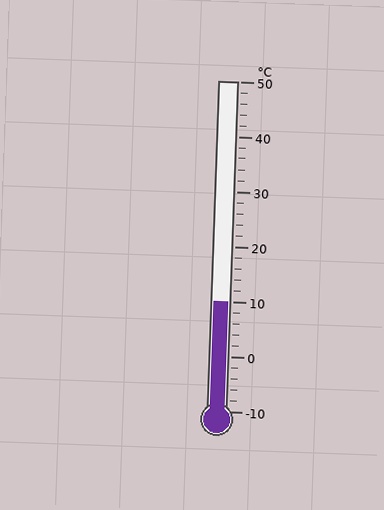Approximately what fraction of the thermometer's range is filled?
The thermometer is filled to approximately 35% of its range.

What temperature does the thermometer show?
The thermometer shows approximately 10°C.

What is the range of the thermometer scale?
The thermometer scale ranges from -10°C to 50°C.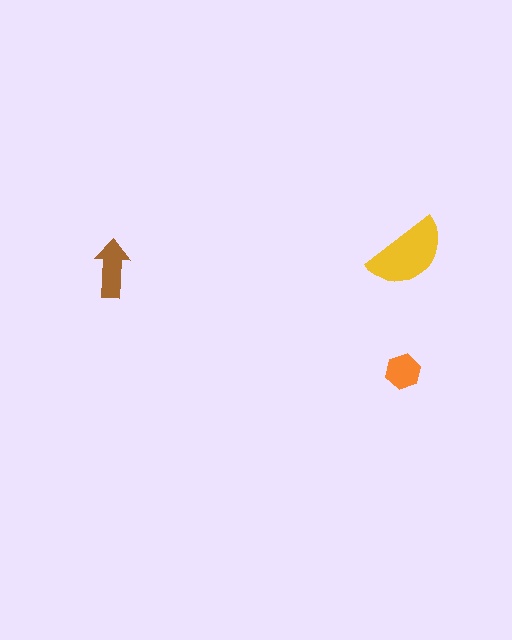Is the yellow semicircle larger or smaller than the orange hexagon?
Larger.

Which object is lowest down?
The orange hexagon is bottommost.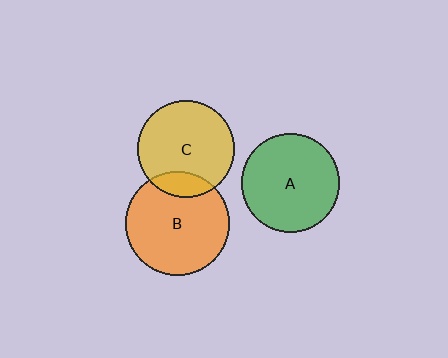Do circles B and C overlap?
Yes.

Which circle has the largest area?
Circle B (orange).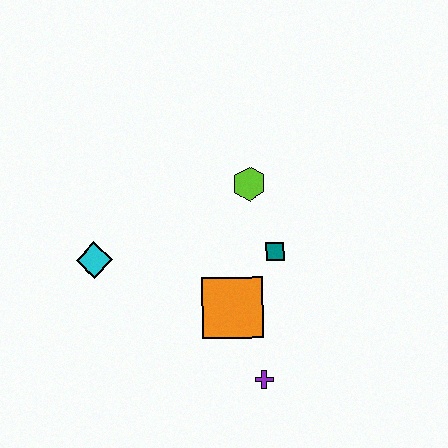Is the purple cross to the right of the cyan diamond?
Yes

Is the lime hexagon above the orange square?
Yes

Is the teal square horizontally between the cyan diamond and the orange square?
No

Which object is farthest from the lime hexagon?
The purple cross is farthest from the lime hexagon.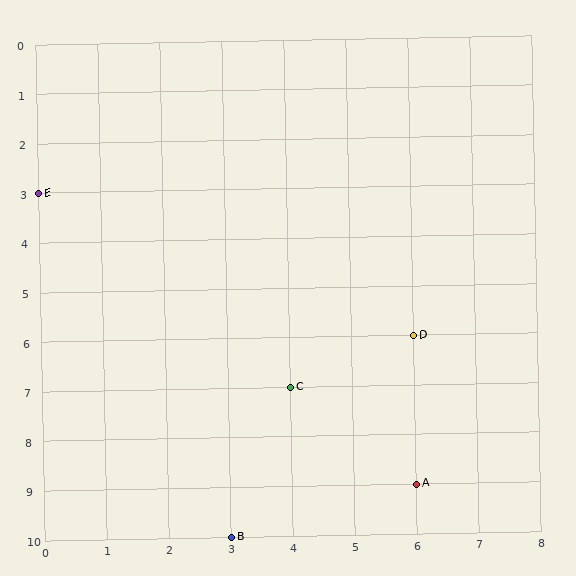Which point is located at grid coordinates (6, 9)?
Point A is at (6, 9).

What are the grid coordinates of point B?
Point B is at grid coordinates (3, 10).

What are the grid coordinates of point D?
Point D is at grid coordinates (6, 6).